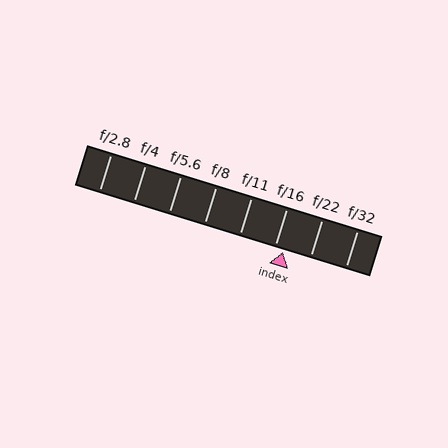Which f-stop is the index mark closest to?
The index mark is closest to f/16.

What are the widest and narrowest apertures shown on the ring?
The widest aperture shown is f/2.8 and the narrowest is f/32.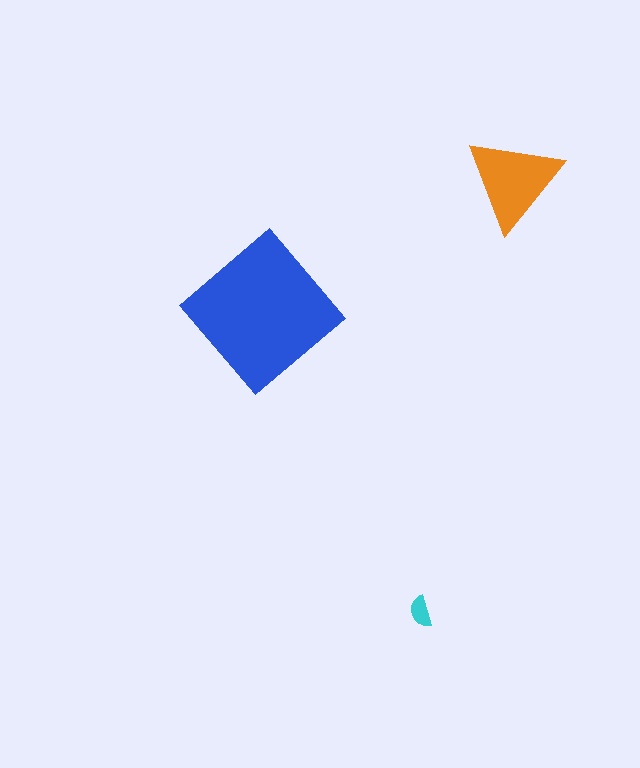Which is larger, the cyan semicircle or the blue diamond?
The blue diamond.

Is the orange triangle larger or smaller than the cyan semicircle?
Larger.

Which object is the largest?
The blue diamond.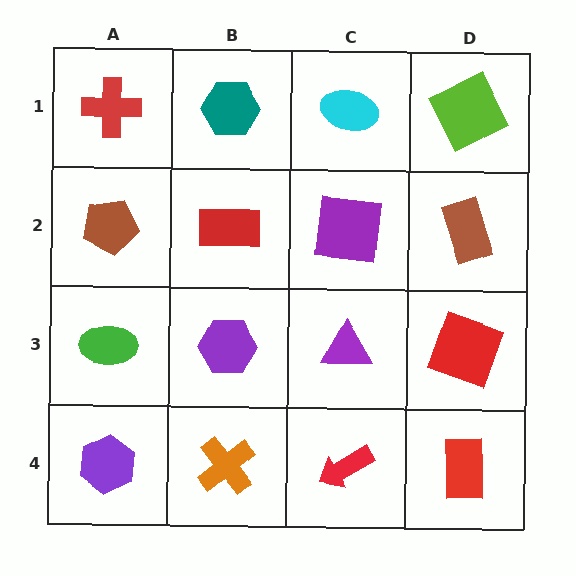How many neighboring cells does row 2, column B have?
4.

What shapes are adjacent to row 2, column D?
A lime square (row 1, column D), a red square (row 3, column D), a purple square (row 2, column C).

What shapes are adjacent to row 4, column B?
A purple hexagon (row 3, column B), a purple hexagon (row 4, column A), a red arrow (row 4, column C).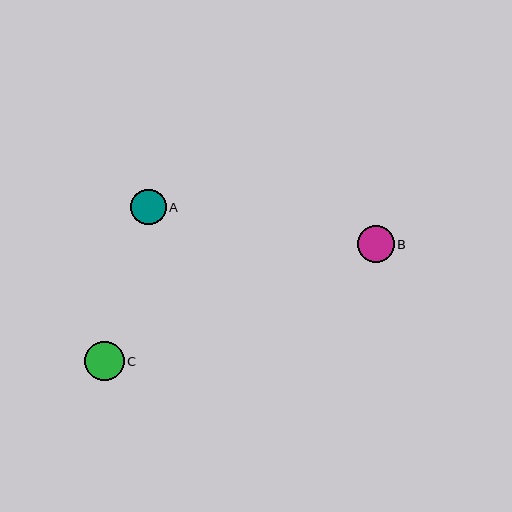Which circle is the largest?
Circle C is the largest with a size of approximately 40 pixels.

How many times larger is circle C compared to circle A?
Circle C is approximately 1.1 times the size of circle A.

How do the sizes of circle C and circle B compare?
Circle C and circle B are approximately the same size.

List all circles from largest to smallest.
From largest to smallest: C, B, A.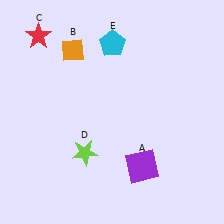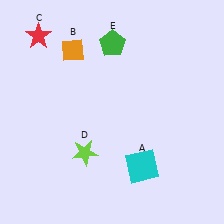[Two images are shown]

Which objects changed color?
A changed from purple to cyan. E changed from cyan to green.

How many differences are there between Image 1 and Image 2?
There are 2 differences between the two images.